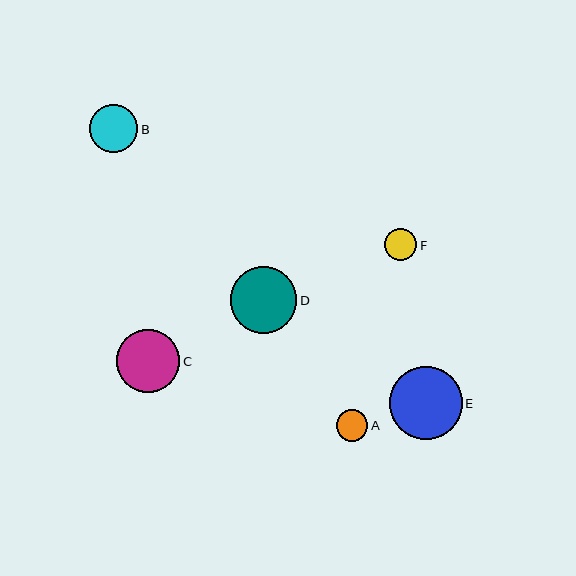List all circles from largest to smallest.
From largest to smallest: E, D, C, B, F, A.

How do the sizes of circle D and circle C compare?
Circle D and circle C are approximately the same size.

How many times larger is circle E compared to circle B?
Circle E is approximately 1.5 times the size of circle B.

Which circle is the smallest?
Circle A is the smallest with a size of approximately 31 pixels.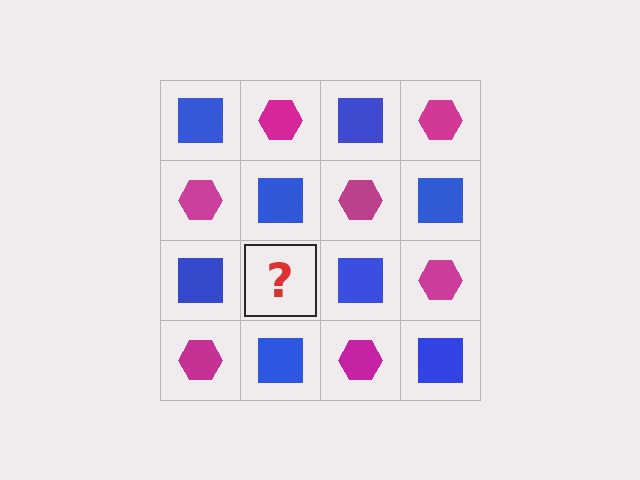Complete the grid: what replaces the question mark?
The question mark should be replaced with a magenta hexagon.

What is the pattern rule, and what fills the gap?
The rule is that it alternates blue square and magenta hexagon in a checkerboard pattern. The gap should be filled with a magenta hexagon.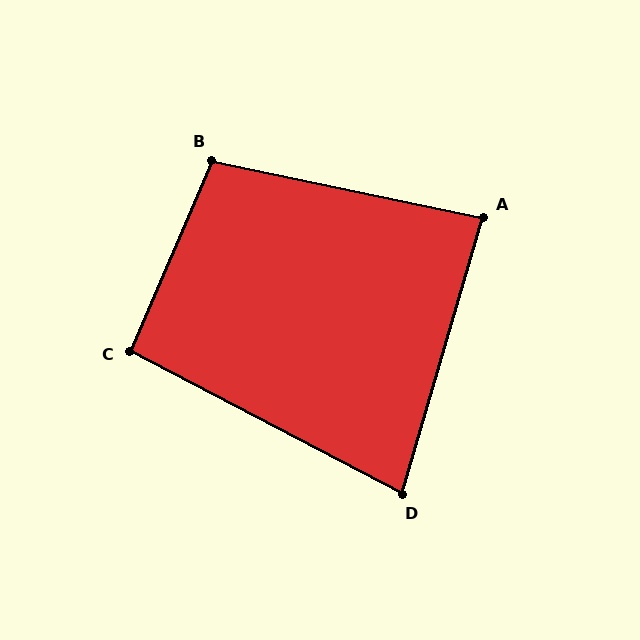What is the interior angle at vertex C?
Approximately 94 degrees (approximately right).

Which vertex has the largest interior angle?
B, at approximately 101 degrees.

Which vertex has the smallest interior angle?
D, at approximately 79 degrees.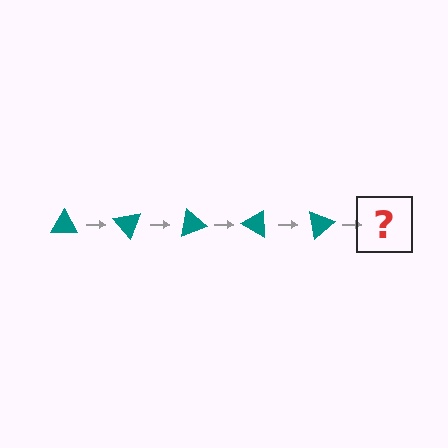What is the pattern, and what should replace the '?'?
The pattern is that the triangle rotates 50 degrees each step. The '?' should be a teal triangle rotated 250 degrees.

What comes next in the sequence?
The next element should be a teal triangle rotated 250 degrees.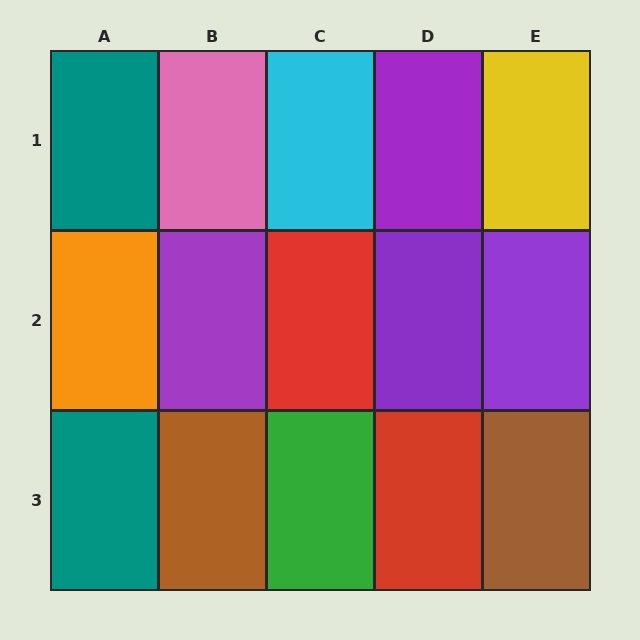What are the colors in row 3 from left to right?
Teal, brown, green, red, brown.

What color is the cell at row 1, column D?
Purple.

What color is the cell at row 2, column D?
Purple.